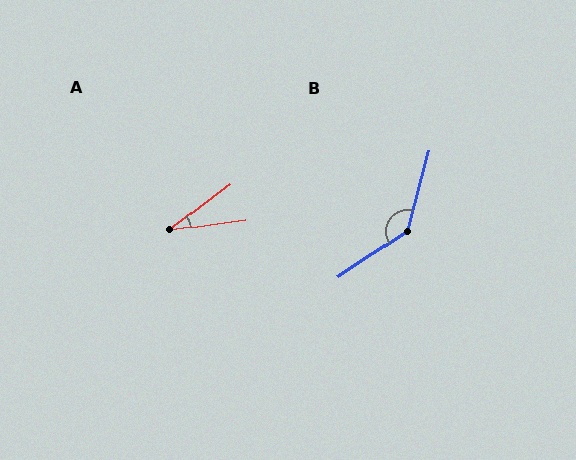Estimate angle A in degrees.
Approximately 29 degrees.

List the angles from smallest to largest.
A (29°), B (139°).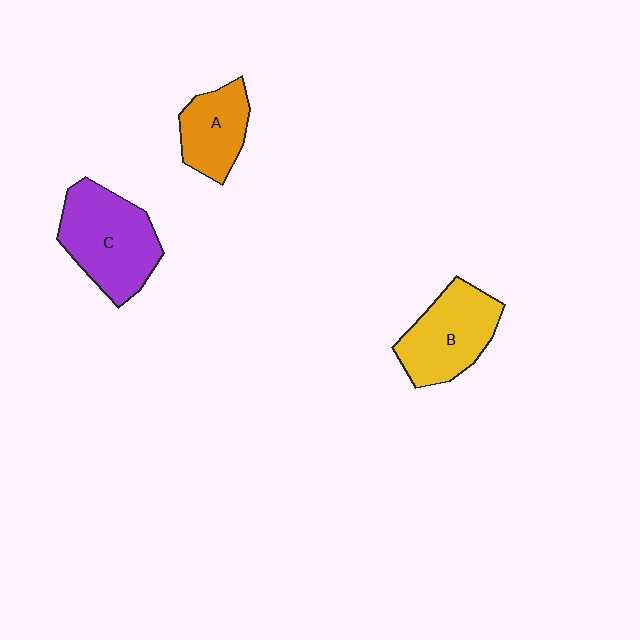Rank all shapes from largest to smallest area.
From largest to smallest: C (purple), B (yellow), A (orange).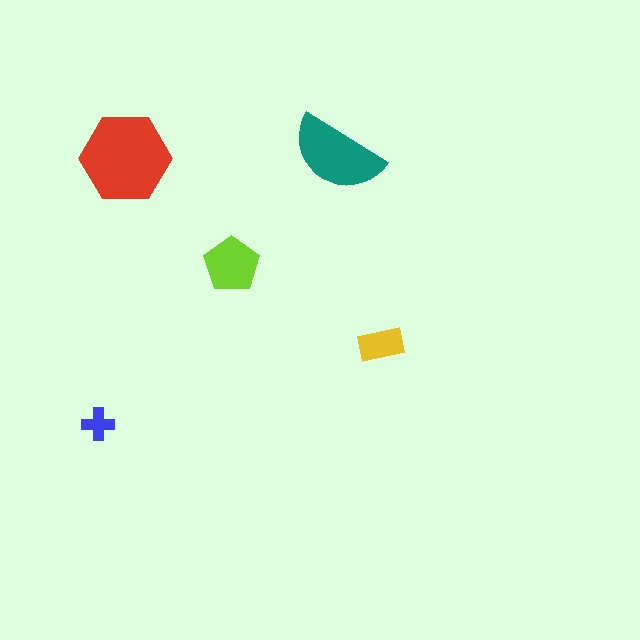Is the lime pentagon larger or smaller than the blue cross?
Larger.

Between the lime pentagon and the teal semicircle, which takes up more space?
The teal semicircle.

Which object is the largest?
The red hexagon.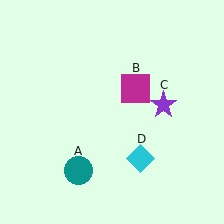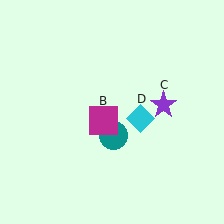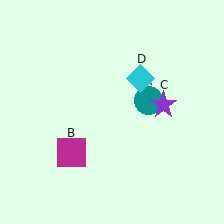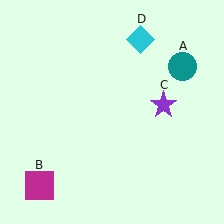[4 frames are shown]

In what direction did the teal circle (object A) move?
The teal circle (object A) moved up and to the right.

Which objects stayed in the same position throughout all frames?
Purple star (object C) remained stationary.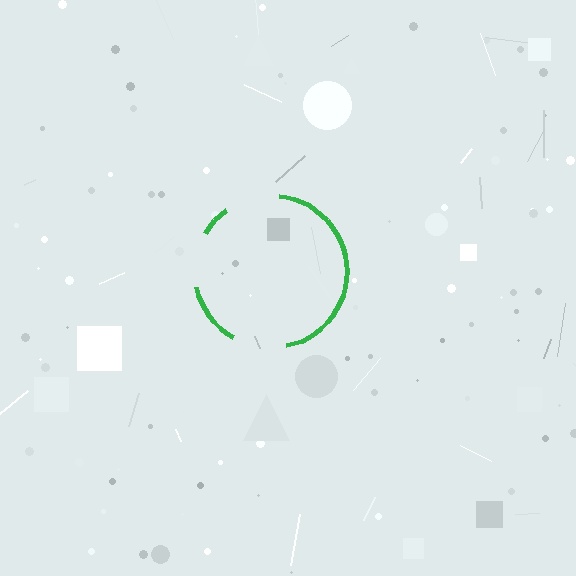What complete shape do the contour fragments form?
The contour fragments form a circle.